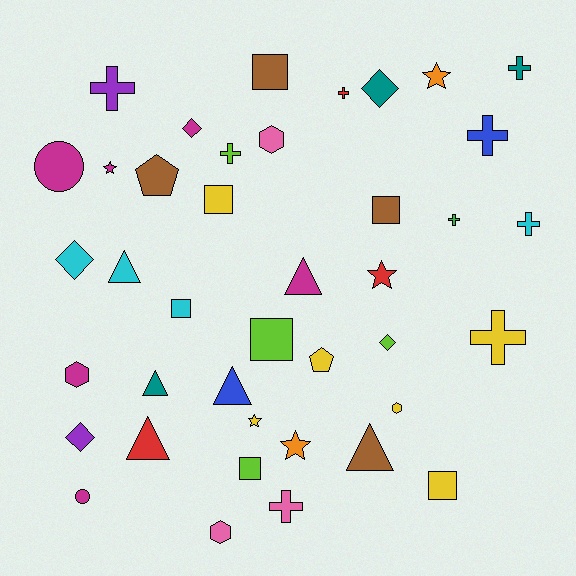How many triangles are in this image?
There are 6 triangles.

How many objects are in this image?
There are 40 objects.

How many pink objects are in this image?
There are 3 pink objects.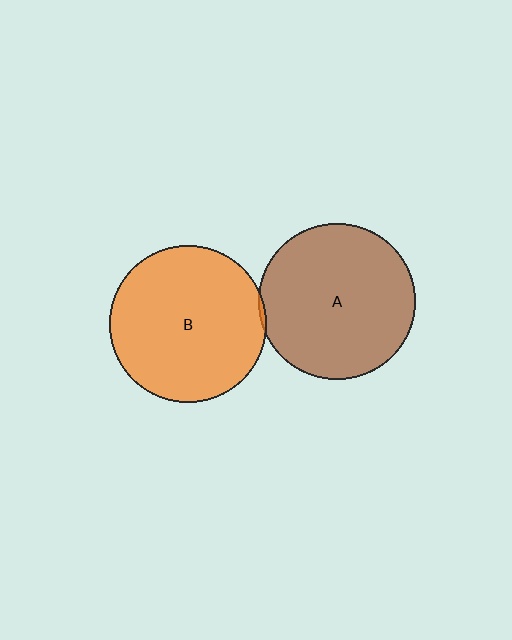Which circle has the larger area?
Circle A (brown).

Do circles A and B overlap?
Yes.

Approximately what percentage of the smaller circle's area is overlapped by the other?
Approximately 5%.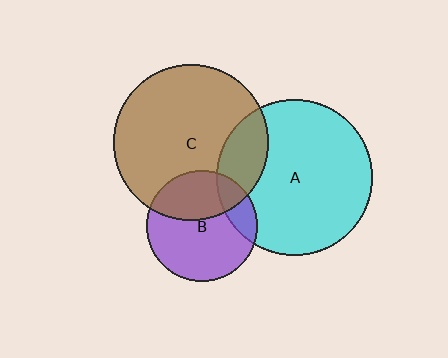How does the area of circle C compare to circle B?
Approximately 2.0 times.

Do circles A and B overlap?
Yes.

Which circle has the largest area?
Circle A (cyan).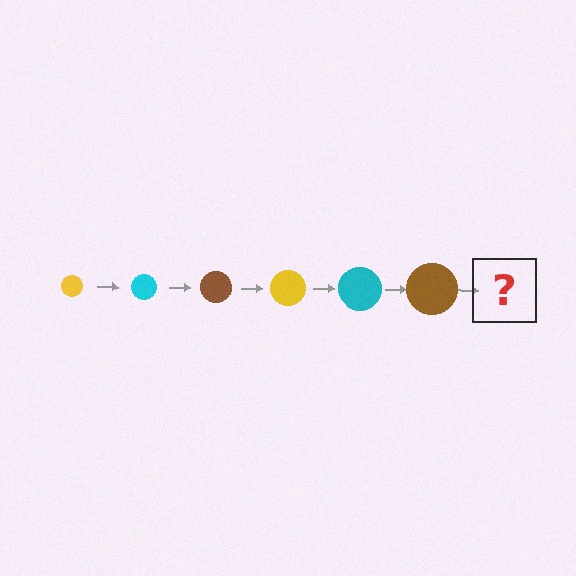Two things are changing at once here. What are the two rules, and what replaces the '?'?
The two rules are that the circle grows larger each step and the color cycles through yellow, cyan, and brown. The '?' should be a yellow circle, larger than the previous one.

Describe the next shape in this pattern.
It should be a yellow circle, larger than the previous one.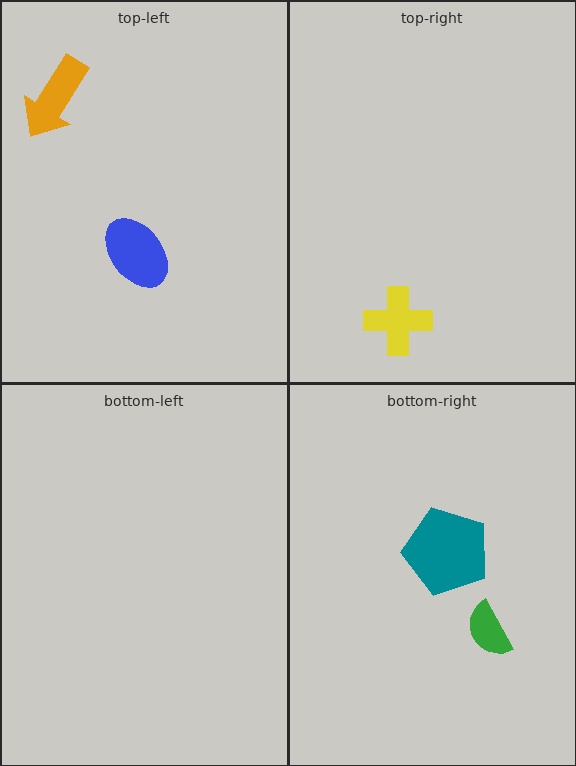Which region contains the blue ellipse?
The top-left region.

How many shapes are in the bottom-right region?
2.